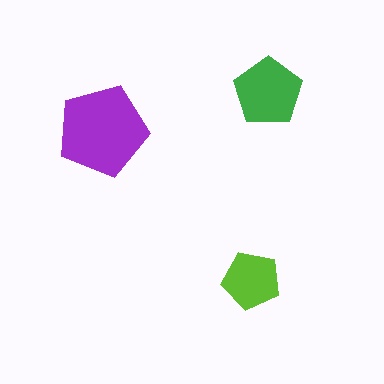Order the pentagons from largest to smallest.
the purple one, the green one, the lime one.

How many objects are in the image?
There are 3 objects in the image.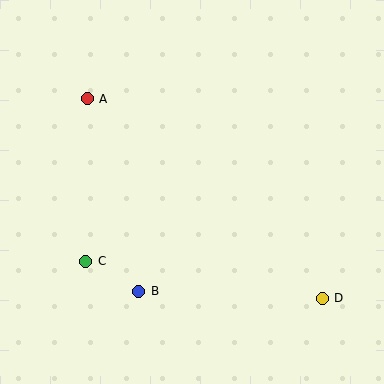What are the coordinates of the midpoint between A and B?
The midpoint between A and B is at (113, 195).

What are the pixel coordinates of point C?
Point C is at (86, 261).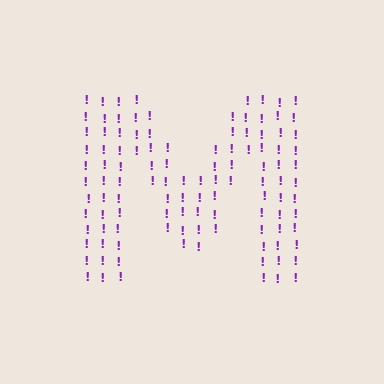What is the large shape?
The large shape is the letter M.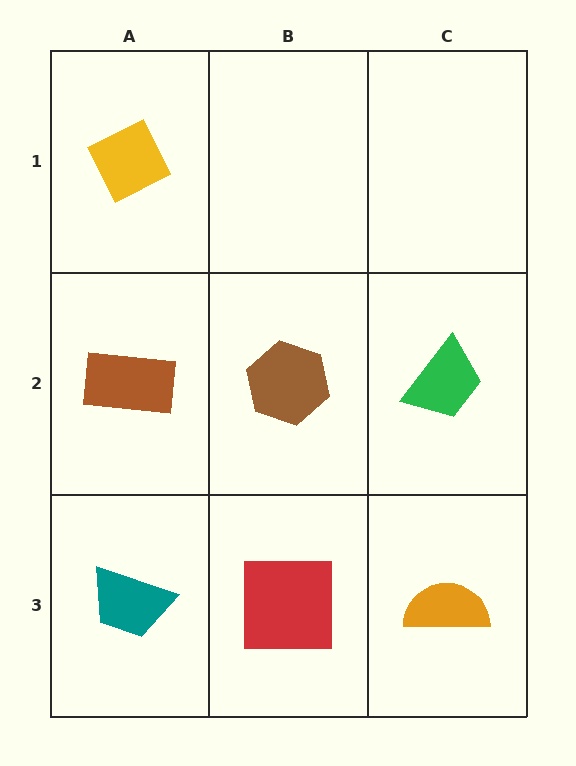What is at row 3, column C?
An orange semicircle.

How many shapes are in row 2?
3 shapes.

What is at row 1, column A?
A yellow diamond.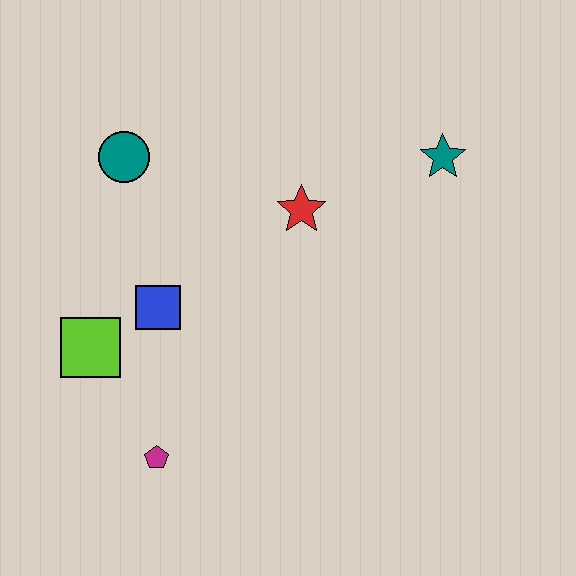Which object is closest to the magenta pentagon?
The lime square is closest to the magenta pentagon.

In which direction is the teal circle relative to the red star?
The teal circle is to the left of the red star.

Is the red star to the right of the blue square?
Yes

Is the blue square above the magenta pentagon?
Yes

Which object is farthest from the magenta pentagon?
The teal star is farthest from the magenta pentagon.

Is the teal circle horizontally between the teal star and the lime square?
Yes